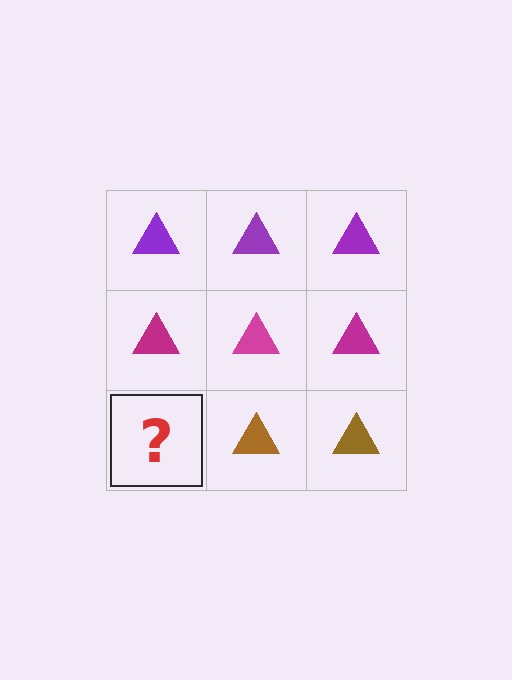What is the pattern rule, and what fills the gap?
The rule is that each row has a consistent color. The gap should be filled with a brown triangle.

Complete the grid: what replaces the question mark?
The question mark should be replaced with a brown triangle.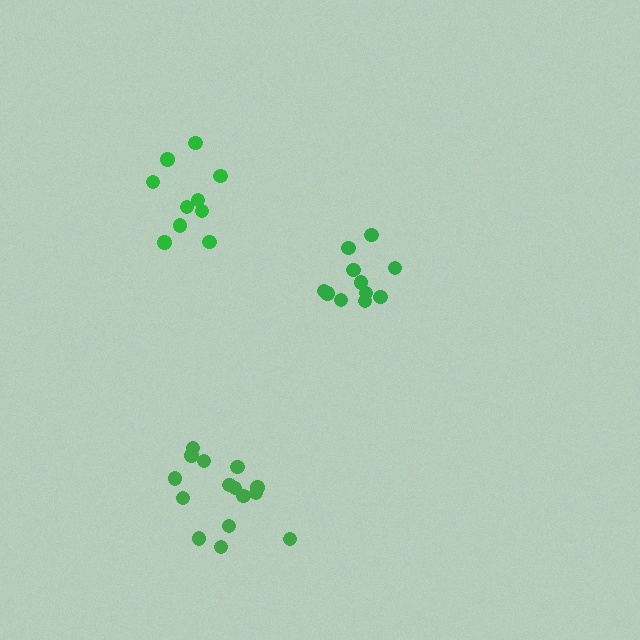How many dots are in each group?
Group 1: 11 dots, Group 2: 15 dots, Group 3: 10 dots (36 total).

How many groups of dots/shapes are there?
There are 3 groups.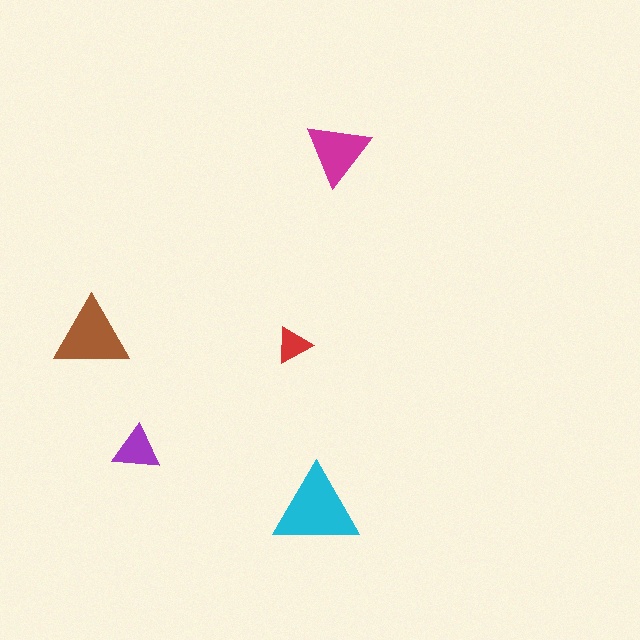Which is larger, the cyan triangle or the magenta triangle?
The cyan one.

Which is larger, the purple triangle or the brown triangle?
The brown one.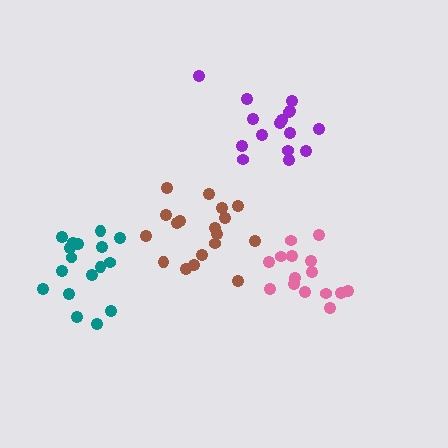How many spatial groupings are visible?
There are 4 spatial groupings.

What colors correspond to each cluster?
The clusters are colored: brown, purple, pink, teal.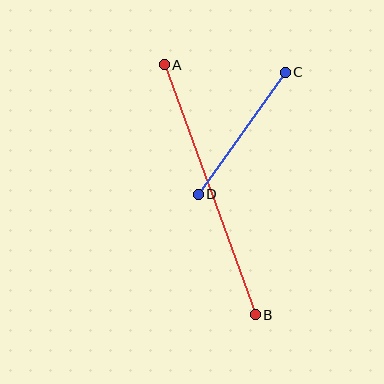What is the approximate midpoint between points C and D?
The midpoint is at approximately (242, 133) pixels.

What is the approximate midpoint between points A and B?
The midpoint is at approximately (210, 190) pixels.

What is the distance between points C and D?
The distance is approximately 150 pixels.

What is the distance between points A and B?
The distance is approximately 266 pixels.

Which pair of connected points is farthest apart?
Points A and B are farthest apart.